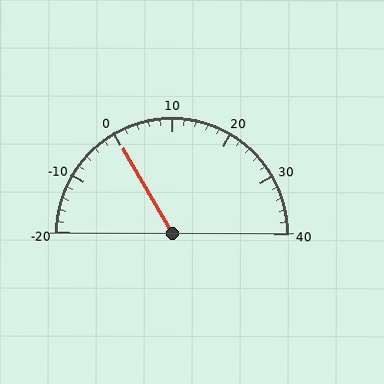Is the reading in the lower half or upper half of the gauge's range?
The reading is in the lower half of the range (-20 to 40).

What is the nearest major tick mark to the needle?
The nearest major tick mark is 0.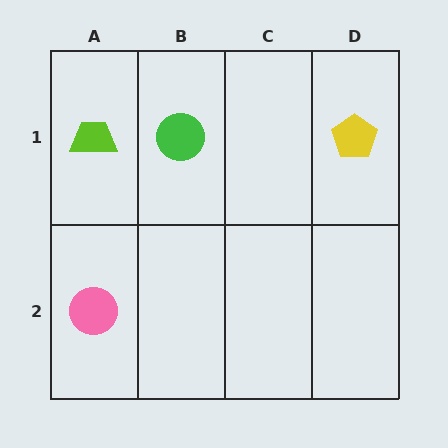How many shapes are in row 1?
3 shapes.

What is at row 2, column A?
A pink circle.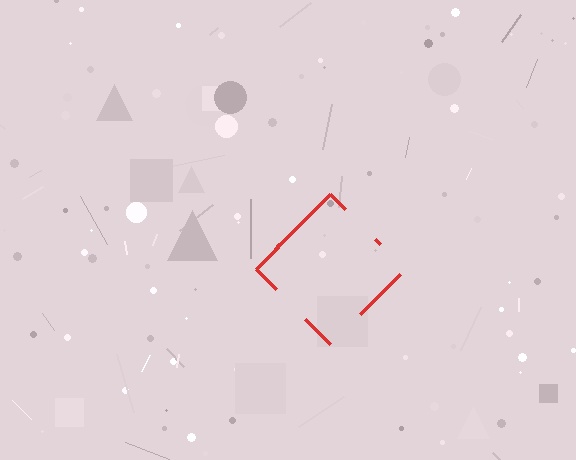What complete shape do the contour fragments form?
The contour fragments form a diamond.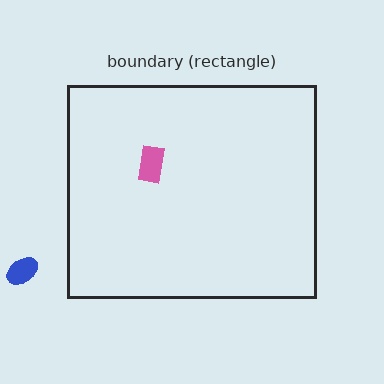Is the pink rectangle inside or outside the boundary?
Inside.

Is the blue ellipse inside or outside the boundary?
Outside.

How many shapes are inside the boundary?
1 inside, 1 outside.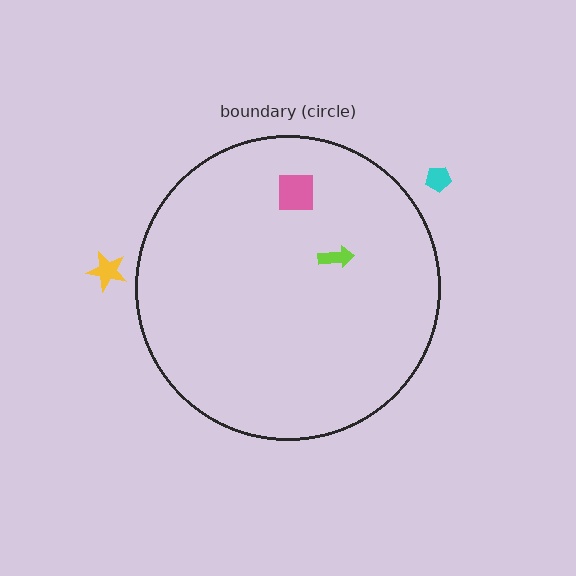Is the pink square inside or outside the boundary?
Inside.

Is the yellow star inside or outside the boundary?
Outside.